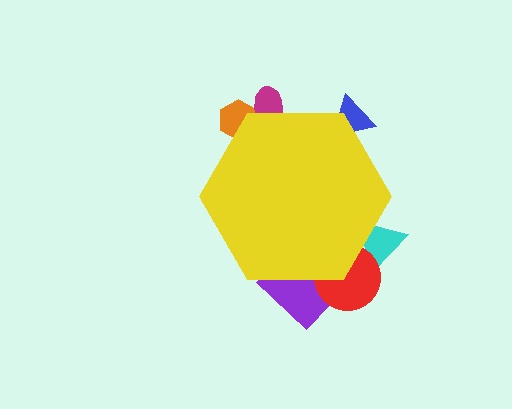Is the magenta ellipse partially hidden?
Yes, the magenta ellipse is partially hidden behind the yellow hexagon.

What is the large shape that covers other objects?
A yellow hexagon.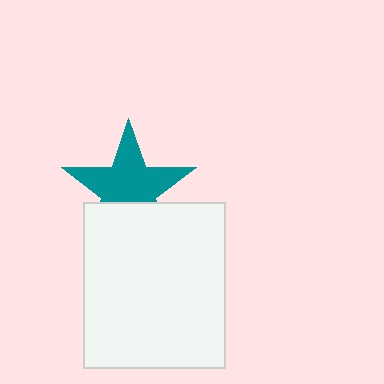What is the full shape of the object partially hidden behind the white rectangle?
The partially hidden object is a teal star.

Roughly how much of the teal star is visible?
Most of it is visible (roughly 66%).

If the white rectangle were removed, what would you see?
You would see the complete teal star.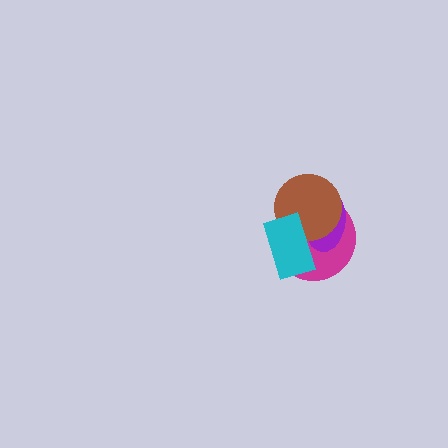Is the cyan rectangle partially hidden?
No, no other shape covers it.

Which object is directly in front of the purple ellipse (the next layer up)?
The brown circle is directly in front of the purple ellipse.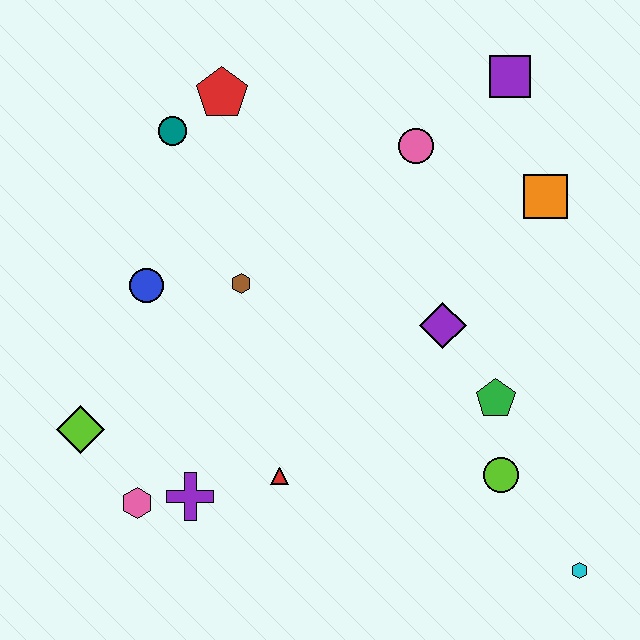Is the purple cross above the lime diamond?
No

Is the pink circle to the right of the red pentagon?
Yes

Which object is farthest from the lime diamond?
The purple square is farthest from the lime diamond.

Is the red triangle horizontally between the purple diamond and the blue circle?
Yes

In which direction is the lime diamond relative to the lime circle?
The lime diamond is to the left of the lime circle.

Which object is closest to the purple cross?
The pink hexagon is closest to the purple cross.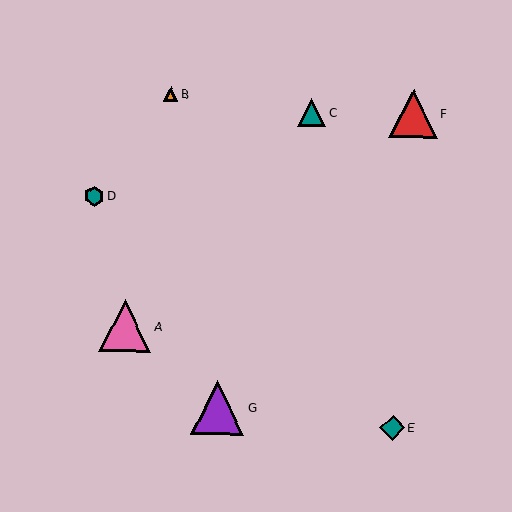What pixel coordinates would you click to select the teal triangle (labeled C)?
Click at (312, 113) to select the teal triangle C.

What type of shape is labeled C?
Shape C is a teal triangle.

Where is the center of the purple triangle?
The center of the purple triangle is at (218, 408).